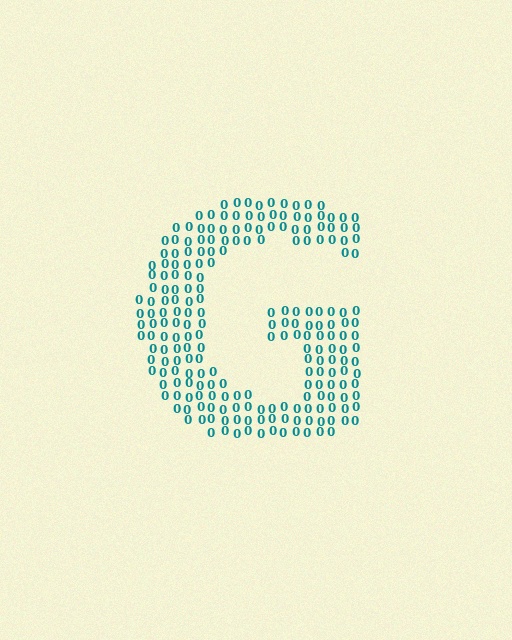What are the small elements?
The small elements are digit 0's.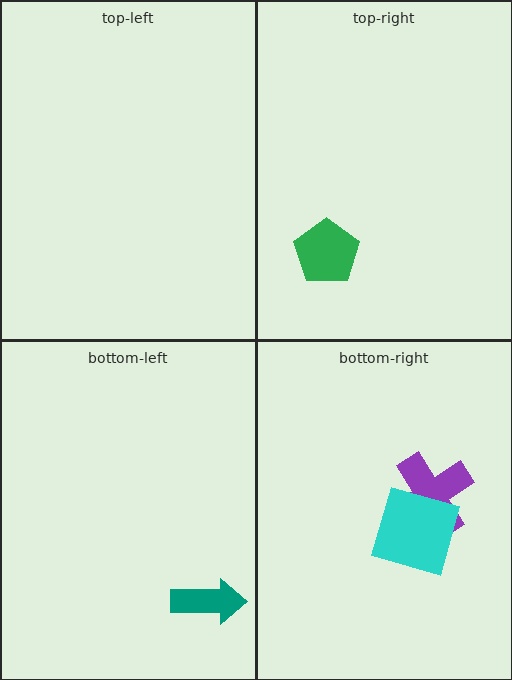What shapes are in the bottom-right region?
The purple cross, the cyan square.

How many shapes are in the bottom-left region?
1.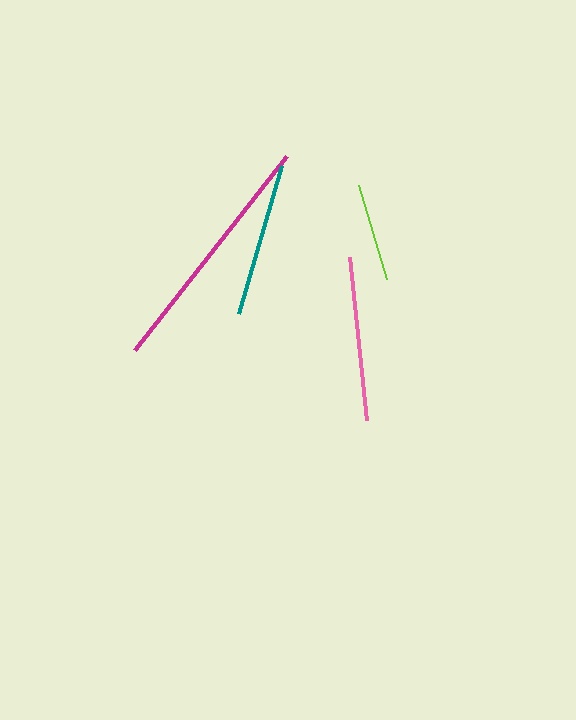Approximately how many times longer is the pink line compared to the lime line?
The pink line is approximately 1.7 times the length of the lime line.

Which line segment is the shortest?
The lime line is the shortest at approximately 98 pixels.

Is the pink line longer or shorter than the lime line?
The pink line is longer than the lime line.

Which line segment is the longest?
The magenta line is the longest at approximately 246 pixels.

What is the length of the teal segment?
The teal segment is approximately 154 pixels long.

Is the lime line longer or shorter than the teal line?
The teal line is longer than the lime line.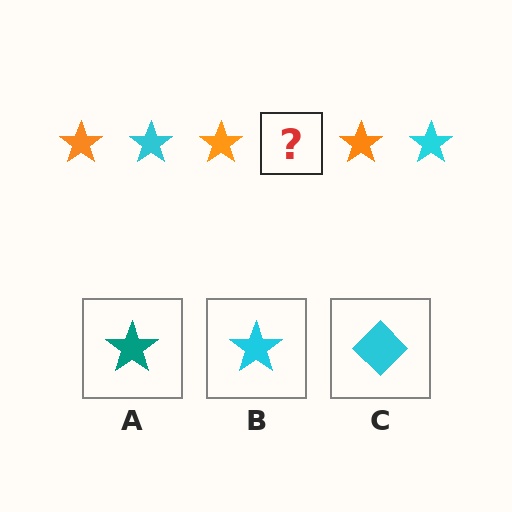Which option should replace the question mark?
Option B.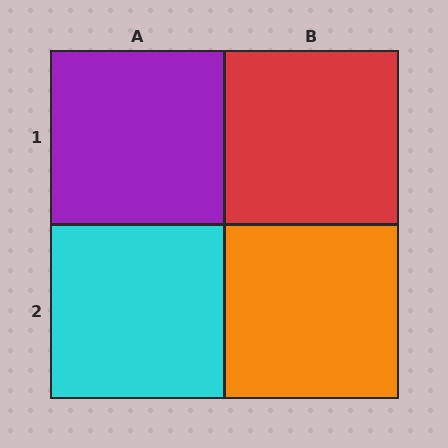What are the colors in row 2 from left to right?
Cyan, orange.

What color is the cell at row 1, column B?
Red.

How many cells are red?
1 cell is red.